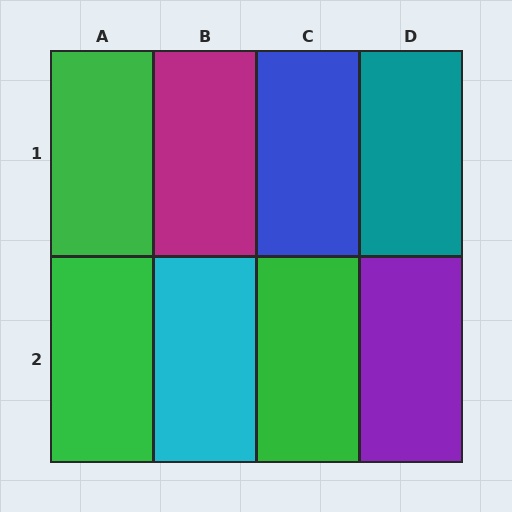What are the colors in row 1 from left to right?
Green, magenta, blue, teal.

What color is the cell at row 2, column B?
Cyan.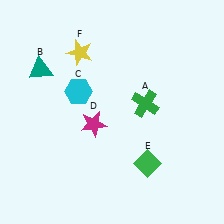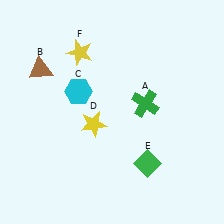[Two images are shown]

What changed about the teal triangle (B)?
In Image 1, B is teal. In Image 2, it changed to brown.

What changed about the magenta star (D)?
In Image 1, D is magenta. In Image 2, it changed to yellow.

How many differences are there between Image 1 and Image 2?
There are 2 differences between the two images.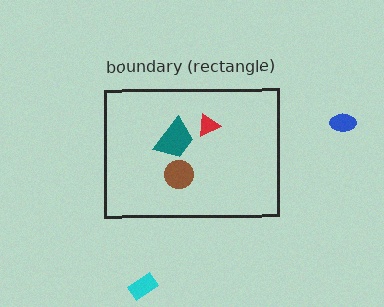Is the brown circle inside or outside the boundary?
Inside.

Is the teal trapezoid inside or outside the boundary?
Inside.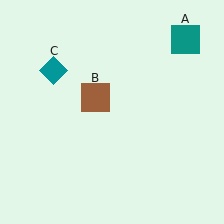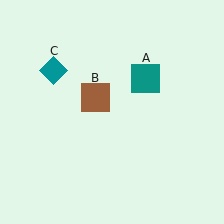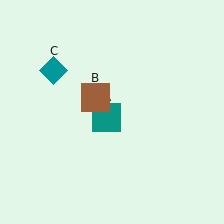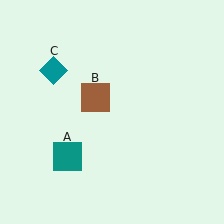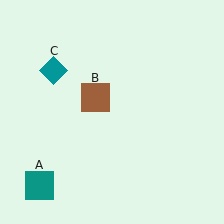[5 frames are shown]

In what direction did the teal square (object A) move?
The teal square (object A) moved down and to the left.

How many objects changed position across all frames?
1 object changed position: teal square (object A).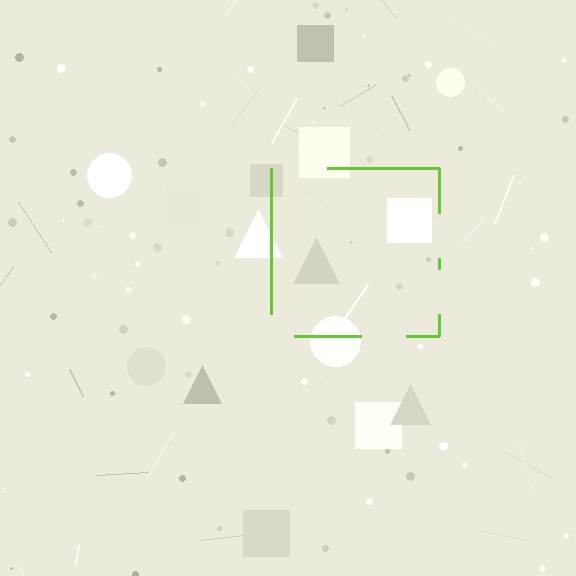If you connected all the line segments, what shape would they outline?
They would outline a square.